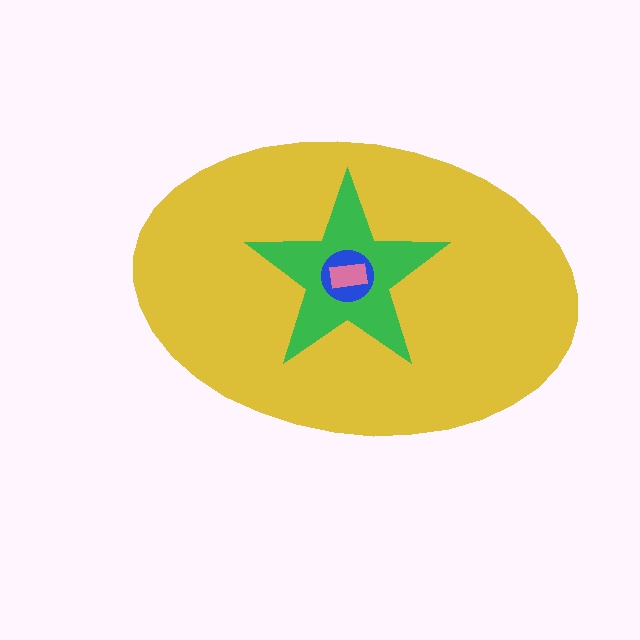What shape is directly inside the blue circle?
The pink rectangle.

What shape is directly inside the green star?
The blue circle.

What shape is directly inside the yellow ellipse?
The green star.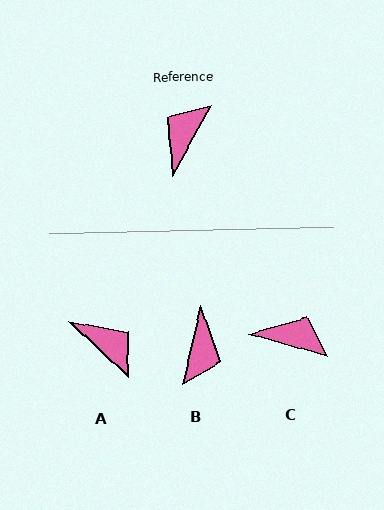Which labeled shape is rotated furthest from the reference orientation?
B, about 165 degrees away.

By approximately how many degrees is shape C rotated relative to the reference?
Approximately 77 degrees clockwise.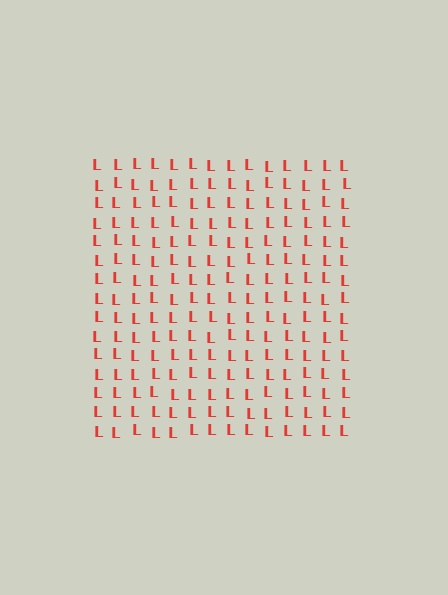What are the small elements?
The small elements are letter L's.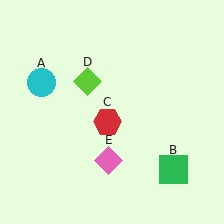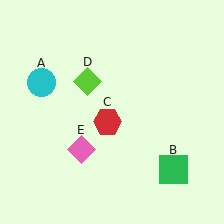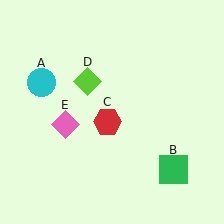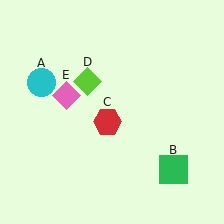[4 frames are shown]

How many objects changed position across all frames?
1 object changed position: pink diamond (object E).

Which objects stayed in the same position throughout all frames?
Cyan circle (object A) and green square (object B) and red hexagon (object C) and lime diamond (object D) remained stationary.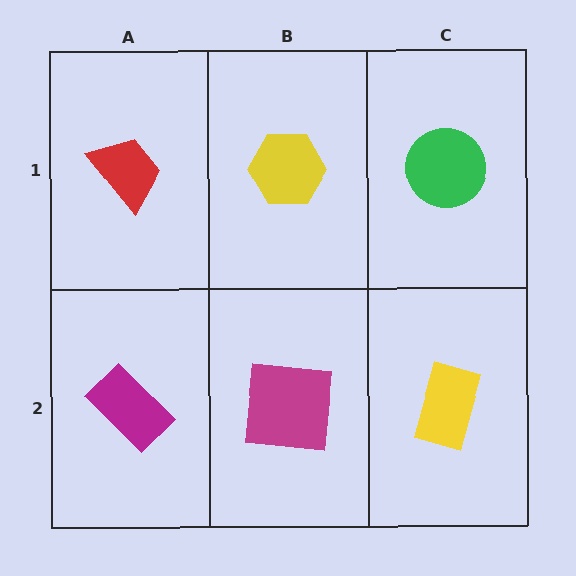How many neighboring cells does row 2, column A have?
2.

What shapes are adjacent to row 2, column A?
A red trapezoid (row 1, column A), a magenta square (row 2, column B).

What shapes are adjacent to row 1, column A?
A magenta rectangle (row 2, column A), a yellow hexagon (row 1, column B).